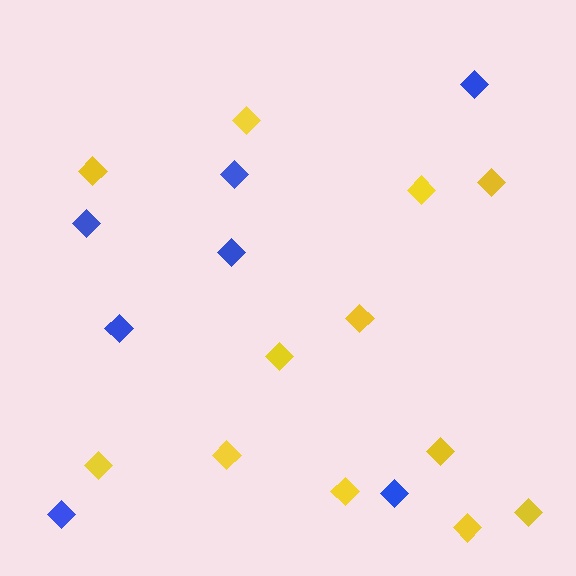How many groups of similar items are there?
There are 2 groups: one group of yellow diamonds (12) and one group of blue diamonds (7).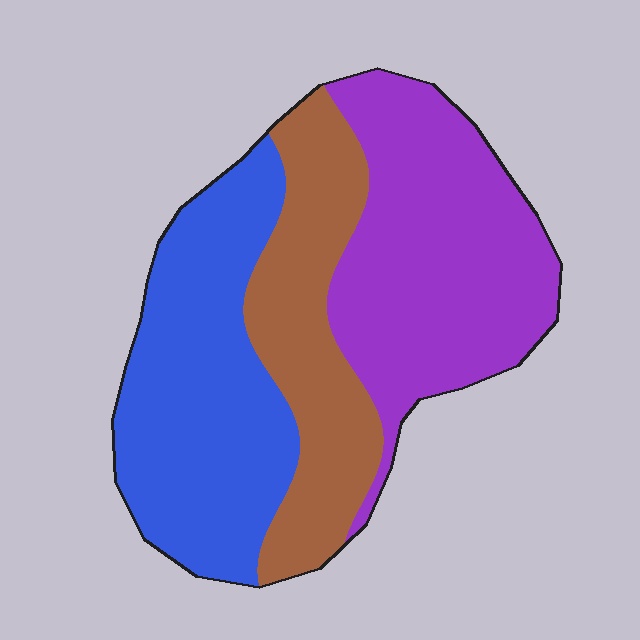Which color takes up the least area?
Brown, at roughly 25%.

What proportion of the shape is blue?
Blue covers 36% of the shape.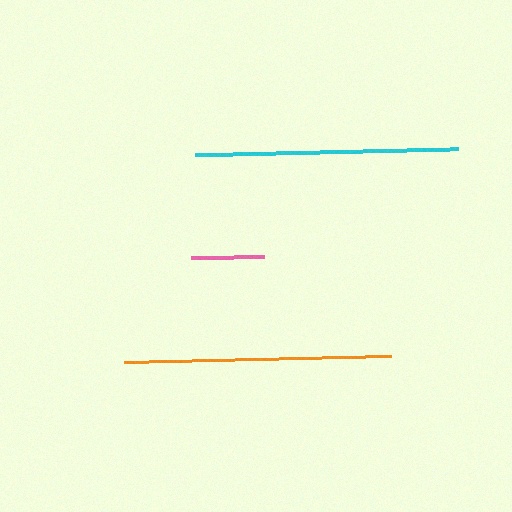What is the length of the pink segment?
The pink segment is approximately 73 pixels long.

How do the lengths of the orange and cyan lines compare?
The orange and cyan lines are approximately the same length.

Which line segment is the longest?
The orange line is the longest at approximately 267 pixels.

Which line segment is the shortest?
The pink line is the shortest at approximately 73 pixels.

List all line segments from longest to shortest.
From longest to shortest: orange, cyan, pink.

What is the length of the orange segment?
The orange segment is approximately 267 pixels long.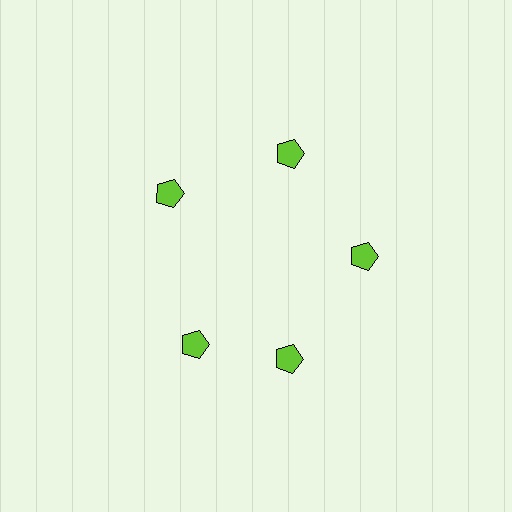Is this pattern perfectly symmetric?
No. The 5 lime pentagons are arranged in a ring, but one element near the 8 o'clock position is rotated out of alignment along the ring, breaking the 5-fold rotational symmetry.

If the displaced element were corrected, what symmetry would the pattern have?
It would have 5-fold rotational symmetry — the pattern would map onto itself every 72 degrees.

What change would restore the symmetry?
The symmetry would be restored by rotating it back into even spacing with its neighbors so that all 5 pentagons sit at equal angles and equal distance from the center.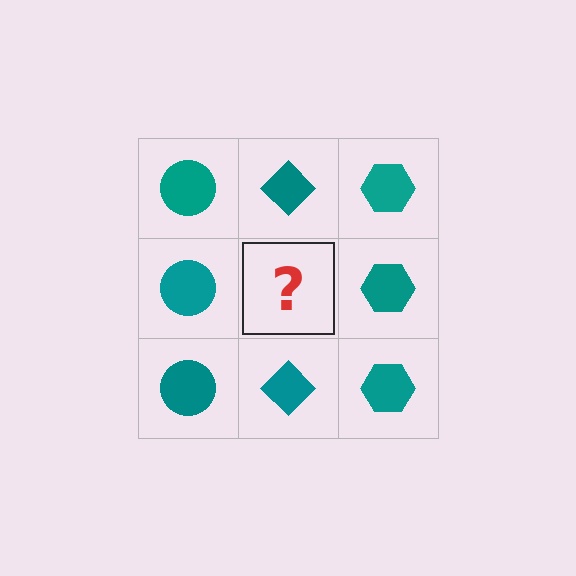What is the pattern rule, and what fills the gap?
The rule is that each column has a consistent shape. The gap should be filled with a teal diamond.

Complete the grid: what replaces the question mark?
The question mark should be replaced with a teal diamond.